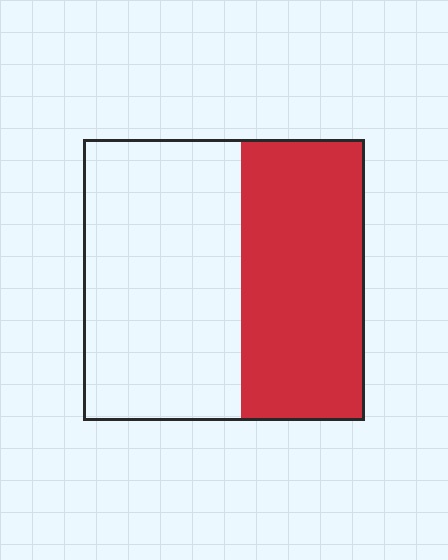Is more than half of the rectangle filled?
No.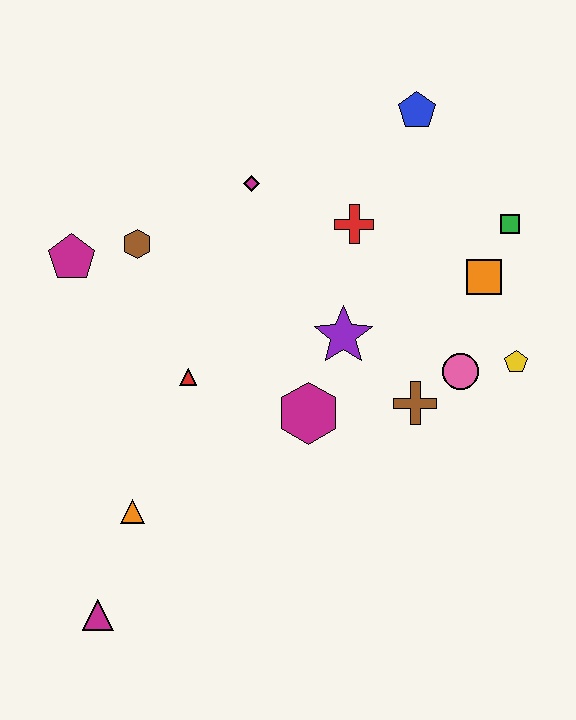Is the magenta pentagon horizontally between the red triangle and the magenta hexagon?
No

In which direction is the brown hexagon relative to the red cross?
The brown hexagon is to the left of the red cross.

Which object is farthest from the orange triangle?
The blue pentagon is farthest from the orange triangle.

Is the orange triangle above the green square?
No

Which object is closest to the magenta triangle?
The orange triangle is closest to the magenta triangle.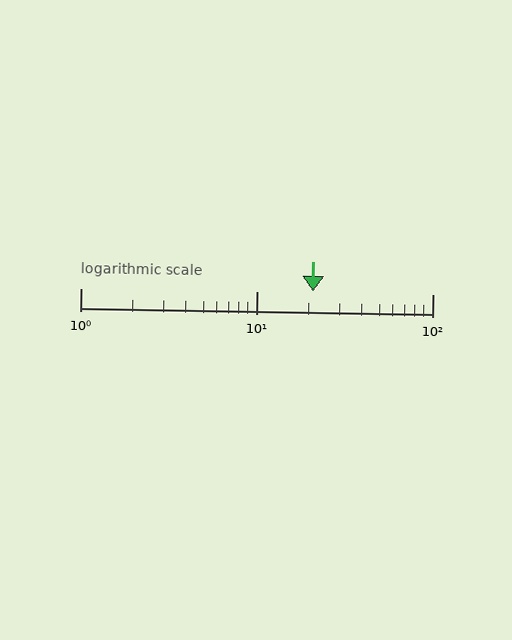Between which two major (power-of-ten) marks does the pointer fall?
The pointer is between 10 and 100.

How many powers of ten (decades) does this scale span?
The scale spans 2 decades, from 1 to 100.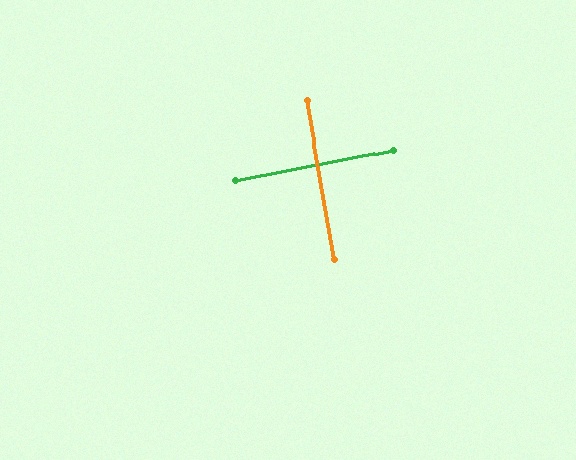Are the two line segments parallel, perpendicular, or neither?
Perpendicular — they meet at approximately 89°.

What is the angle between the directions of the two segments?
Approximately 89 degrees.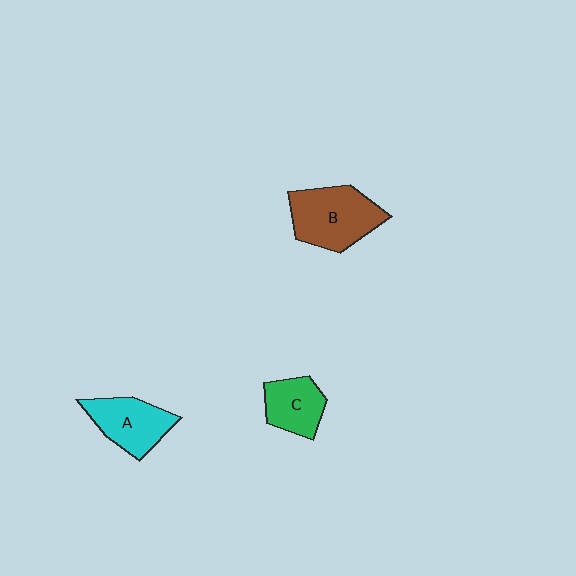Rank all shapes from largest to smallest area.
From largest to smallest: B (brown), A (cyan), C (green).